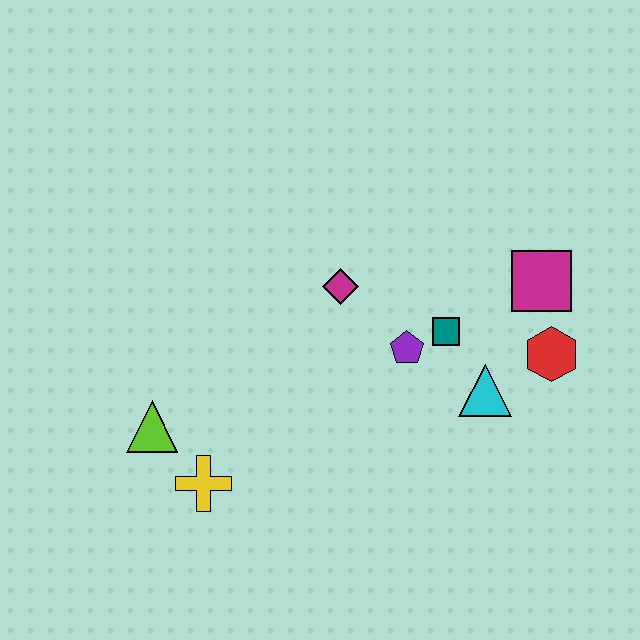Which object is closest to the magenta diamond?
The purple pentagon is closest to the magenta diamond.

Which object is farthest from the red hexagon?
The lime triangle is farthest from the red hexagon.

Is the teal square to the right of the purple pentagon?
Yes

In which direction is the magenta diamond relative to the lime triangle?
The magenta diamond is to the right of the lime triangle.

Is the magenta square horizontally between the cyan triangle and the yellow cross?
No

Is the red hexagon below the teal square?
Yes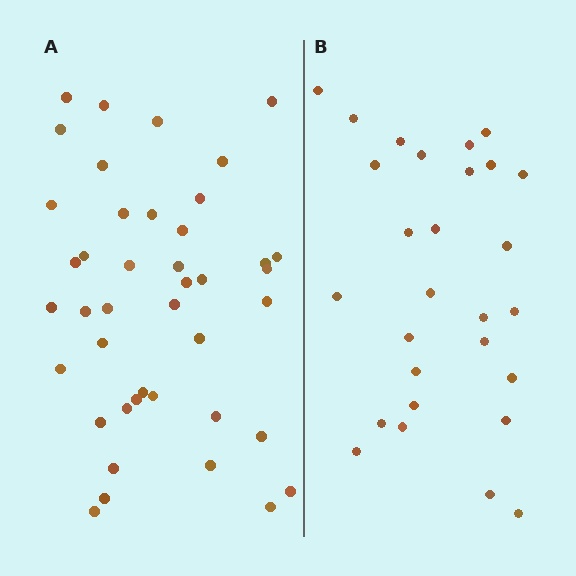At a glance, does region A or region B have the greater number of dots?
Region A (the left region) has more dots.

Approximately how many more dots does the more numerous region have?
Region A has approximately 15 more dots than region B.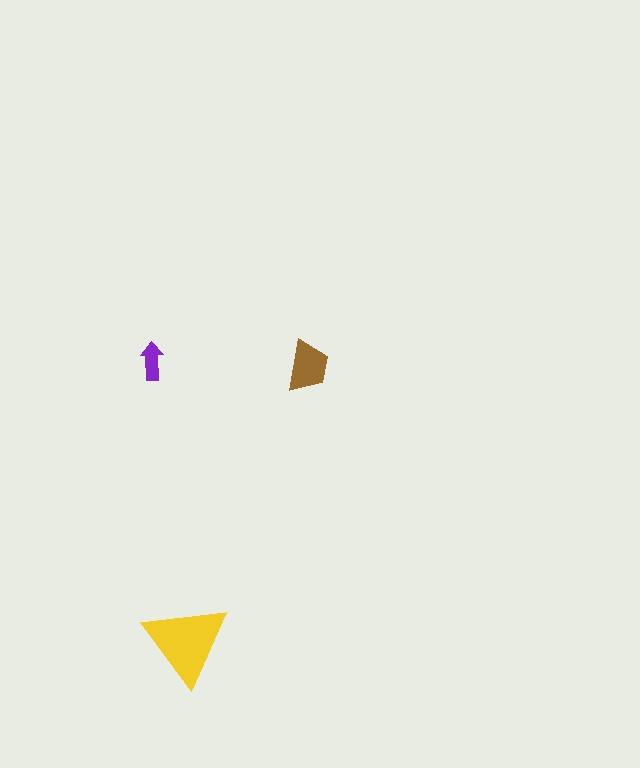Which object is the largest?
The yellow triangle.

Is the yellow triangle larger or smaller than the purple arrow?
Larger.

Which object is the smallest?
The purple arrow.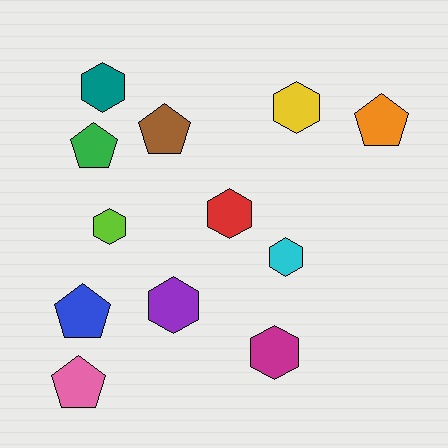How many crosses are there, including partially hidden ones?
There are no crosses.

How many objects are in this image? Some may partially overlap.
There are 12 objects.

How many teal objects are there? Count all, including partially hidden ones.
There is 1 teal object.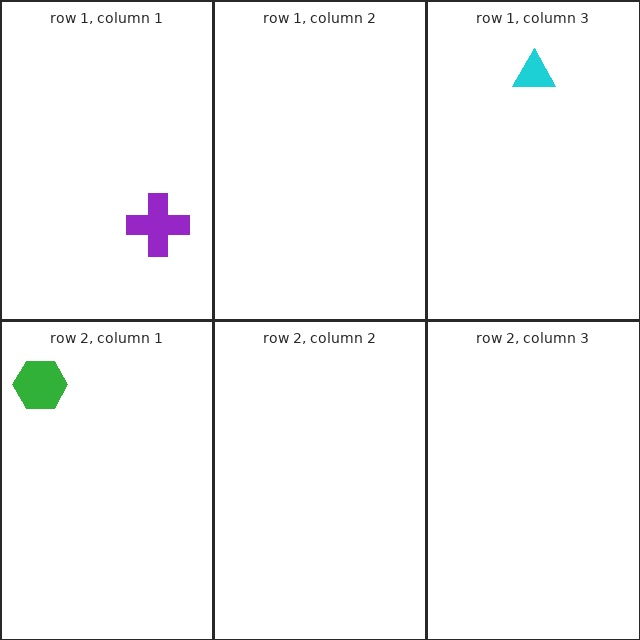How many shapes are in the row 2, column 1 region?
1.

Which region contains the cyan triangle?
The row 1, column 3 region.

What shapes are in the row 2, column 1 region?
The green hexagon.